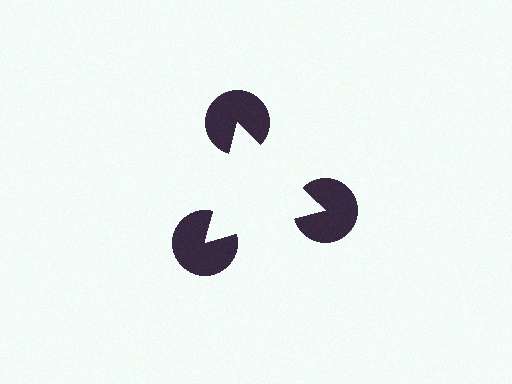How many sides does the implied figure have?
3 sides.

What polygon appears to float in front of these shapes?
An illusory triangle — its edges are inferred from the aligned wedge cuts in the pac-man discs, not physically drawn.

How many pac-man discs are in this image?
There are 3 — one at each vertex of the illusory triangle.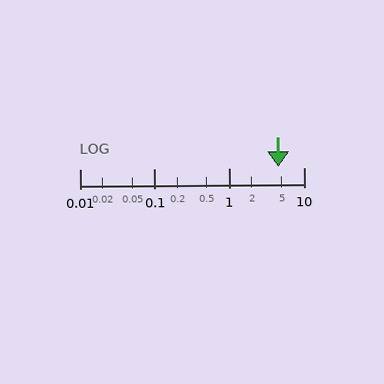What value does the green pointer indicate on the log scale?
The pointer indicates approximately 4.6.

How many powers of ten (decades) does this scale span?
The scale spans 3 decades, from 0.01 to 10.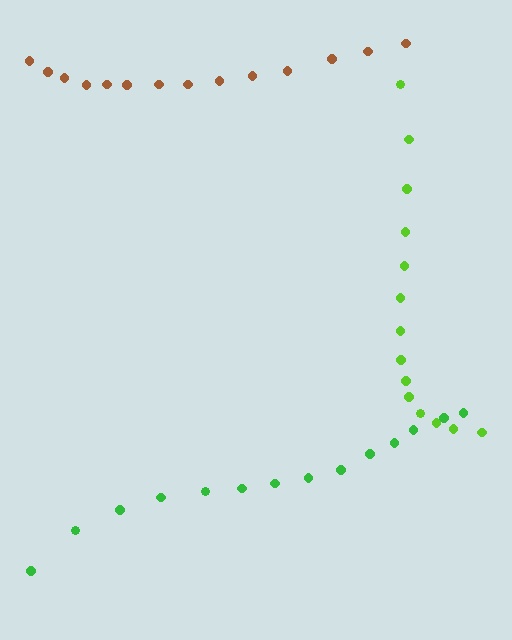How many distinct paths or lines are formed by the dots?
There are 3 distinct paths.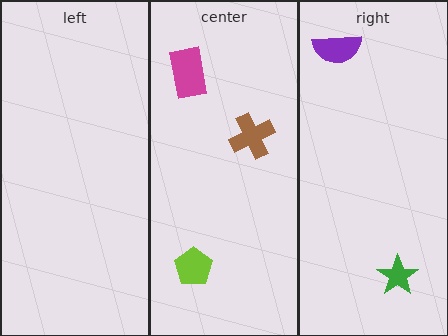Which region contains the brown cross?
The center region.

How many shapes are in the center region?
3.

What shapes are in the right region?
The purple semicircle, the green star.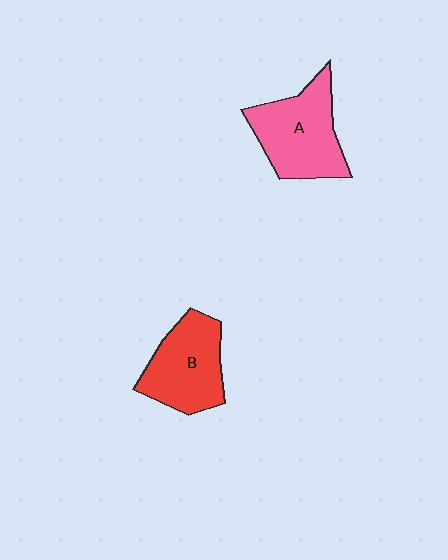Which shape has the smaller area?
Shape B (red).